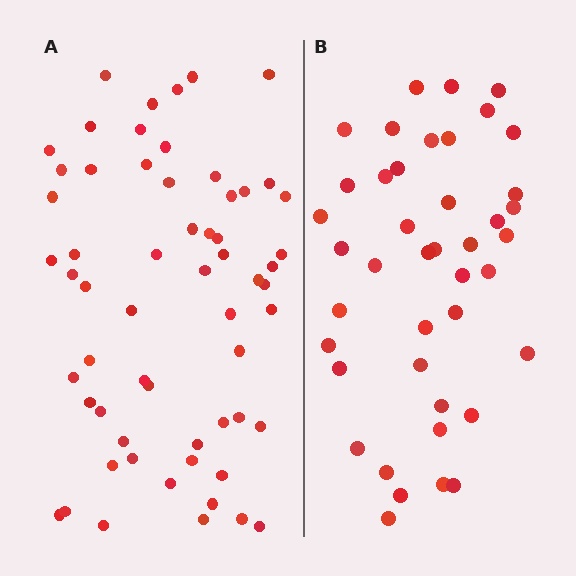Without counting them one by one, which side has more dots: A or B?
Region A (the left region) has more dots.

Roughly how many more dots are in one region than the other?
Region A has approximately 20 more dots than region B.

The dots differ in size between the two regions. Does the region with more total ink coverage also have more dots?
No. Region B has more total ink coverage because its dots are larger, but region A actually contains more individual dots. Total area can be misleading — the number of items is what matters here.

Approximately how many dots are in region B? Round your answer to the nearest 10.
About 40 dots. (The exact count is 42, which rounds to 40.)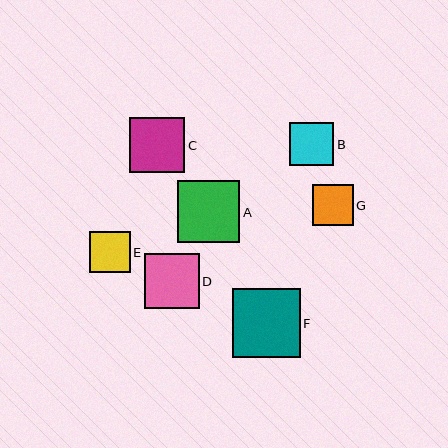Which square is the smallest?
Square G is the smallest with a size of approximately 41 pixels.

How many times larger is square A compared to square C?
Square A is approximately 1.1 times the size of square C.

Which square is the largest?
Square F is the largest with a size of approximately 68 pixels.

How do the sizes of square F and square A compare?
Square F and square A are approximately the same size.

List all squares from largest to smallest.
From largest to smallest: F, A, D, C, B, E, G.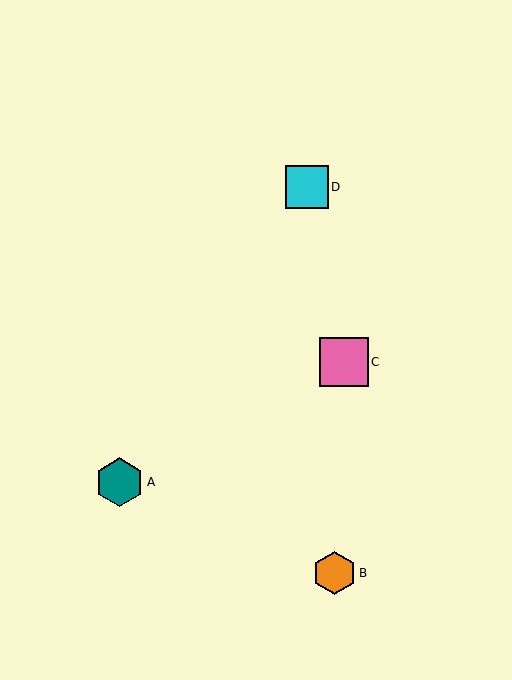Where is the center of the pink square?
The center of the pink square is at (344, 362).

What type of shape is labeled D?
Shape D is a cyan square.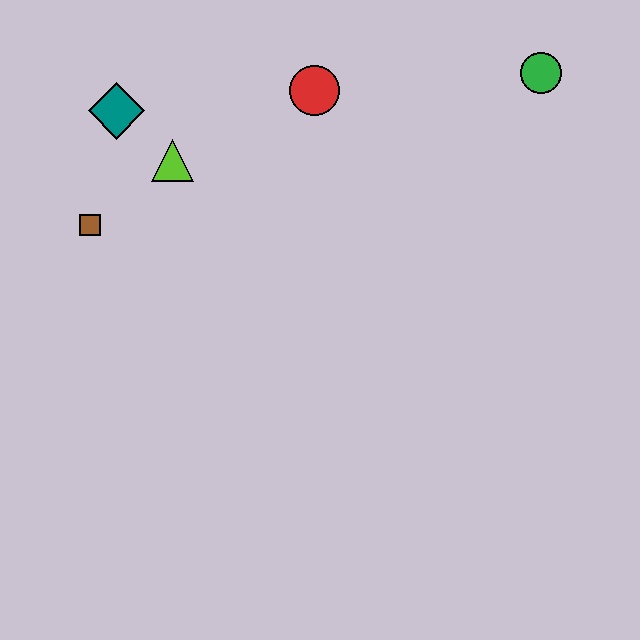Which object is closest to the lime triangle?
The teal diamond is closest to the lime triangle.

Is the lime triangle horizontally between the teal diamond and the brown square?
No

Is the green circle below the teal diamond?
No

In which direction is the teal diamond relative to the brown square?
The teal diamond is above the brown square.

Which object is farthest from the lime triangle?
The green circle is farthest from the lime triangle.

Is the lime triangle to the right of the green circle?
No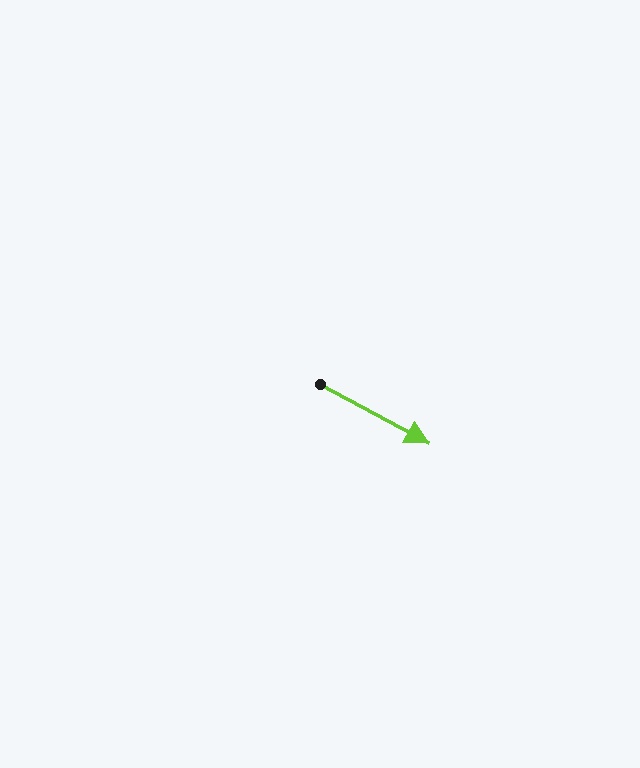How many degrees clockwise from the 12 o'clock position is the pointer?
Approximately 118 degrees.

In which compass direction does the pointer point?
Southeast.